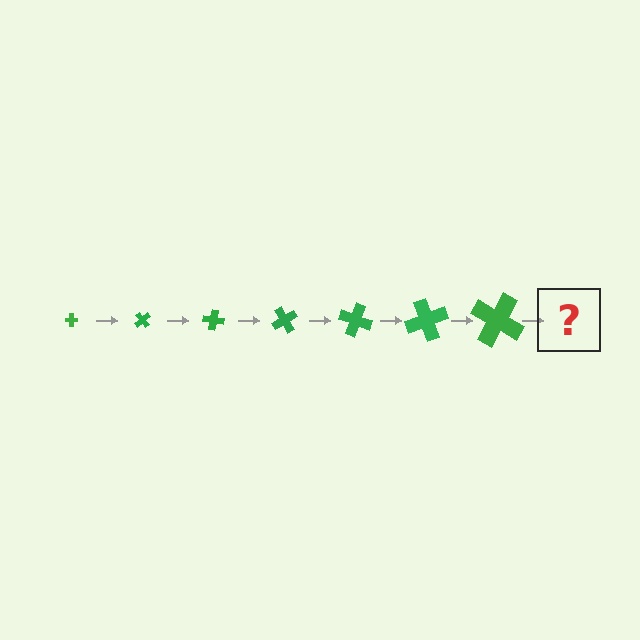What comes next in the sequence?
The next element should be a cross, larger than the previous one and rotated 350 degrees from the start.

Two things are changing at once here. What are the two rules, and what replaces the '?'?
The two rules are that the cross grows larger each step and it rotates 50 degrees each step. The '?' should be a cross, larger than the previous one and rotated 350 degrees from the start.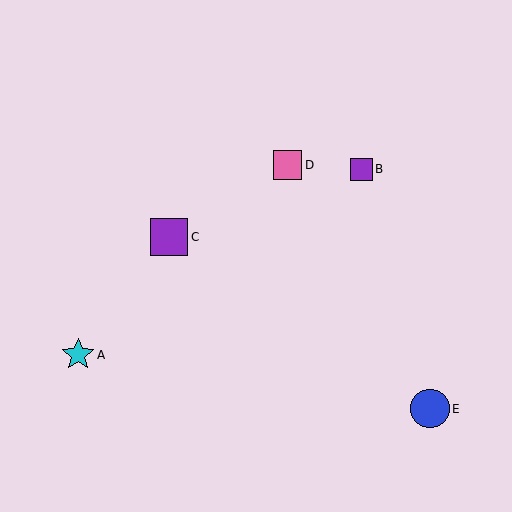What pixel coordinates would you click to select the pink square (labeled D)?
Click at (288, 165) to select the pink square D.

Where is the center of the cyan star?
The center of the cyan star is at (78, 355).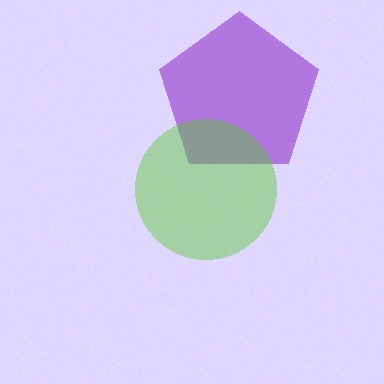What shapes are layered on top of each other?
The layered shapes are: a purple pentagon, a lime circle.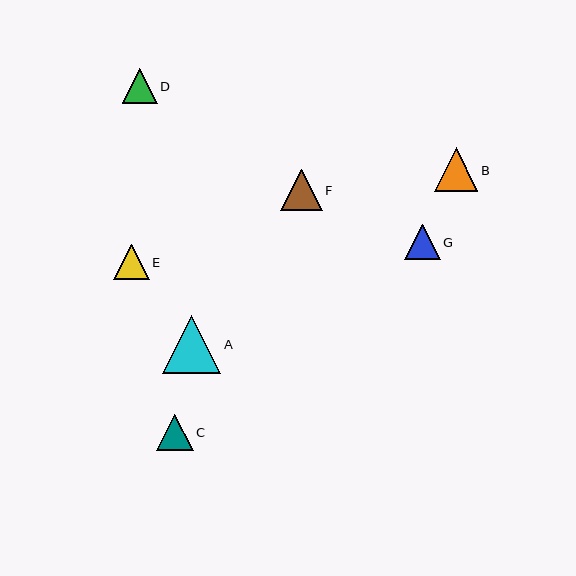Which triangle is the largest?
Triangle A is the largest with a size of approximately 58 pixels.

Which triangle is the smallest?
Triangle D is the smallest with a size of approximately 35 pixels.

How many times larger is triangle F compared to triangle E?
Triangle F is approximately 1.2 times the size of triangle E.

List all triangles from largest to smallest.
From largest to smallest: A, B, F, C, G, E, D.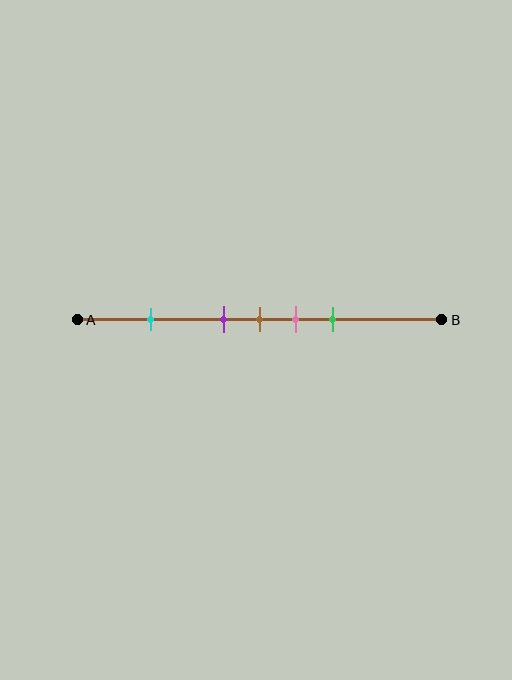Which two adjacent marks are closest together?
The purple and brown marks are the closest adjacent pair.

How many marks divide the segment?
There are 5 marks dividing the segment.